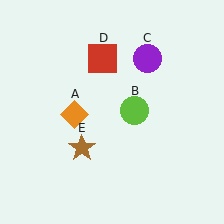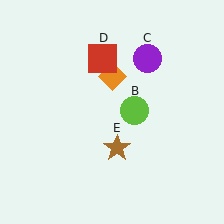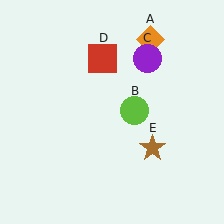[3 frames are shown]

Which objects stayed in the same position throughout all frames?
Lime circle (object B) and purple circle (object C) and red square (object D) remained stationary.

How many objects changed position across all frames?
2 objects changed position: orange diamond (object A), brown star (object E).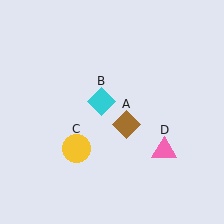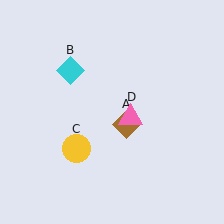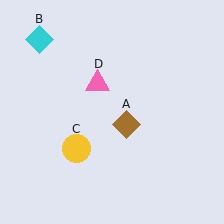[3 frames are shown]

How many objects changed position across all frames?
2 objects changed position: cyan diamond (object B), pink triangle (object D).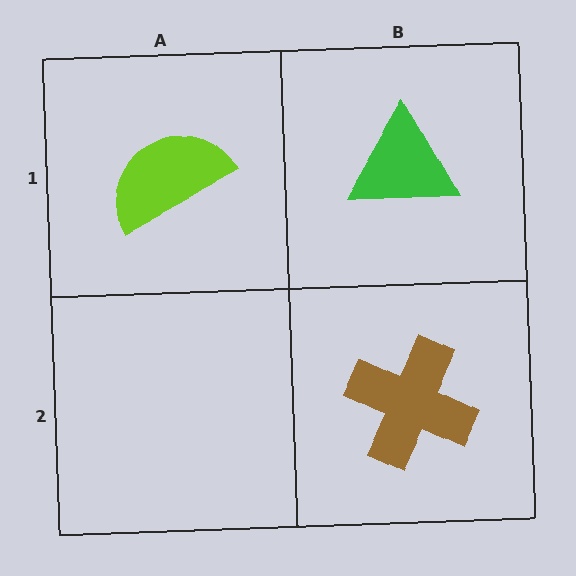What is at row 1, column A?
A lime semicircle.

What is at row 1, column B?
A green triangle.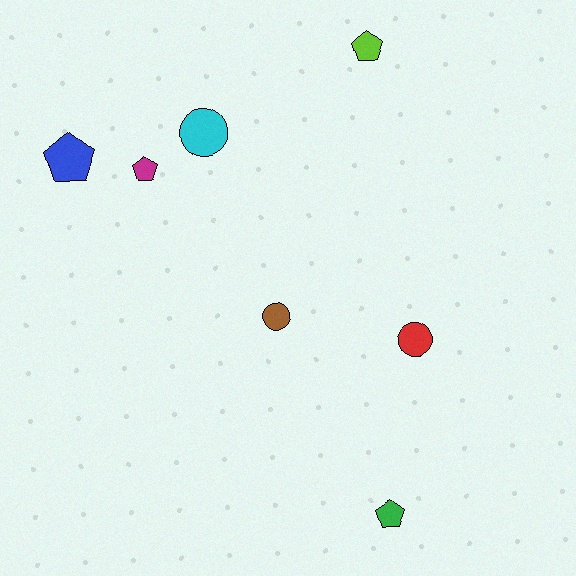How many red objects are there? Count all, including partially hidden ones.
There is 1 red object.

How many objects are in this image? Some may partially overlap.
There are 7 objects.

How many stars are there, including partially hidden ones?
There are no stars.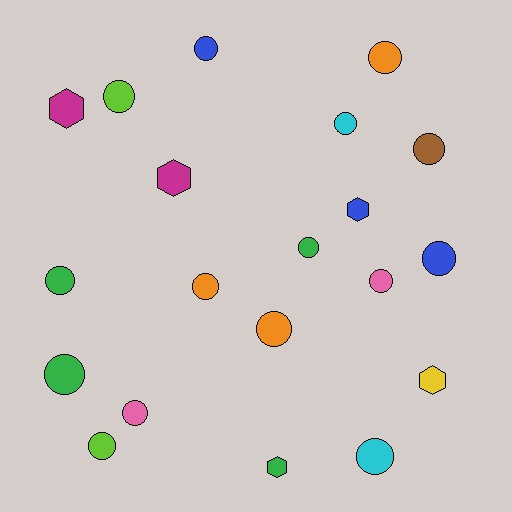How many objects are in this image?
There are 20 objects.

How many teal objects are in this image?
There are no teal objects.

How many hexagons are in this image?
There are 5 hexagons.